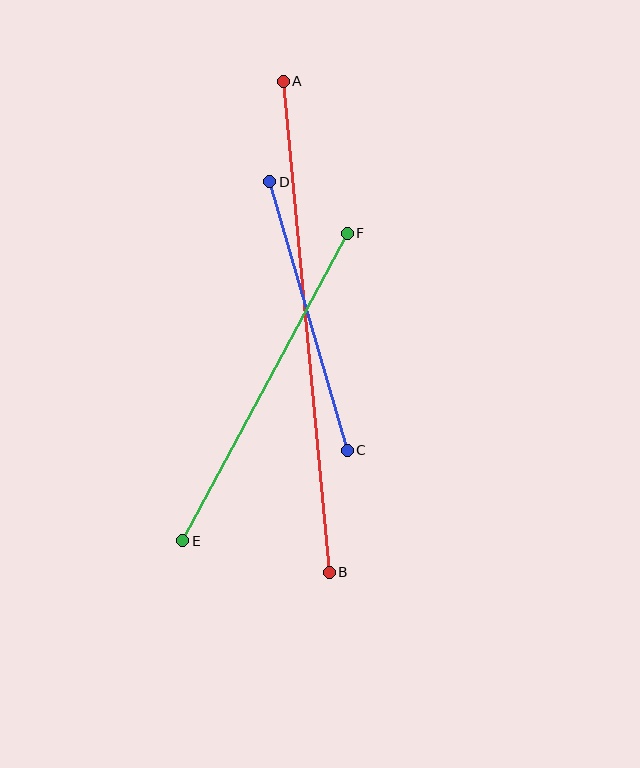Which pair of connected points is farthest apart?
Points A and B are farthest apart.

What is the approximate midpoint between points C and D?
The midpoint is at approximately (308, 316) pixels.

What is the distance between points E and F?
The distance is approximately 349 pixels.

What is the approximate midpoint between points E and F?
The midpoint is at approximately (265, 387) pixels.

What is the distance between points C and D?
The distance is approximately 280 pixels.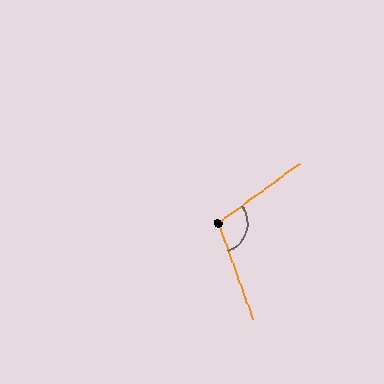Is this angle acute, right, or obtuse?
It is obtuse.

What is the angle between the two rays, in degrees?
Approximately 107 degrees.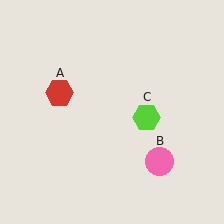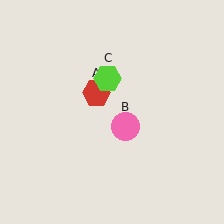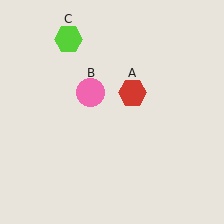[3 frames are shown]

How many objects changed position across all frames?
3 objects changed position: red hexagon (object A), pink circle (object B), lime hexagon (object C).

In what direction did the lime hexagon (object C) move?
The lime hexagon (object C) moved up and to the left.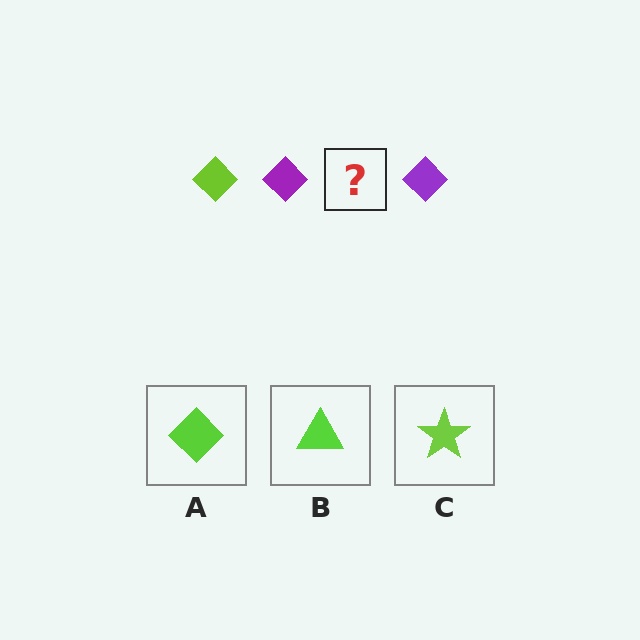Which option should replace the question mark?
Option A.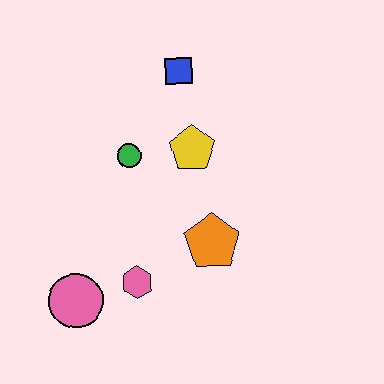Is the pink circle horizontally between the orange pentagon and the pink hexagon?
No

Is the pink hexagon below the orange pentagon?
Yes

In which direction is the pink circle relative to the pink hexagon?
The pink circle is to the left of the pink hexagon.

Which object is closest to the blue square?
The yellow pentagon is closest to the blue square.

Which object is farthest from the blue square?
The pink circle is farthest from the blue square.